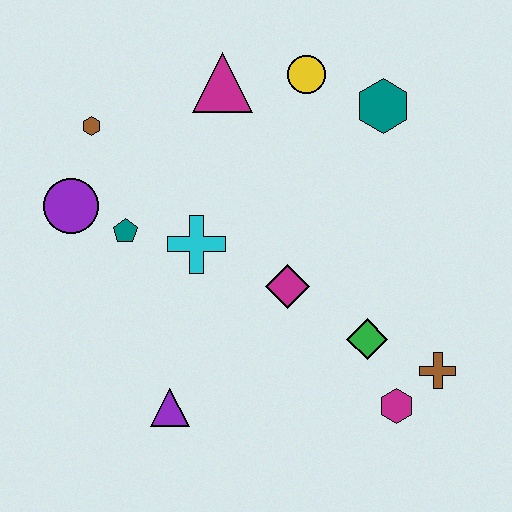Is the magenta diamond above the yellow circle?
No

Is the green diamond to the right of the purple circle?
Yes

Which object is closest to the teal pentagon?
The purple circle is closest to the teal pentagon.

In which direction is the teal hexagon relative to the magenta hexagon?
The teal hexagon is above the magenta hexagon.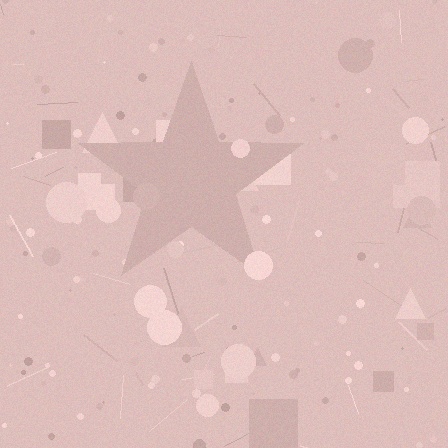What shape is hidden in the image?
A star is hidden in the image.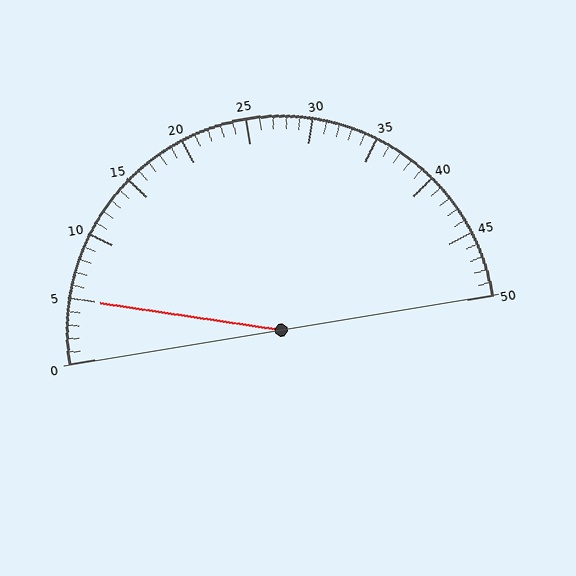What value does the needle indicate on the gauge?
The needle indicates approximately 5.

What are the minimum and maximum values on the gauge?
The gauge ranges from 0 to 50.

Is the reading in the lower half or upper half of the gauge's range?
The reading is in the lower half of the range (0 to 50).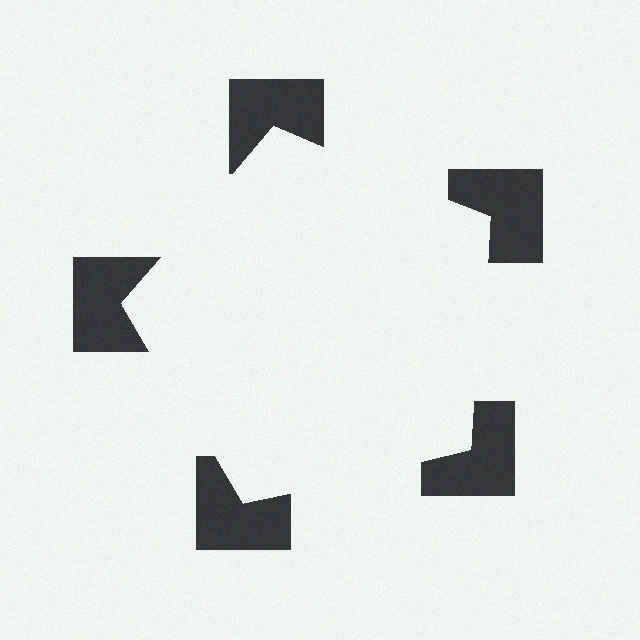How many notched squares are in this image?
There are 5 — one at each vertex of the illusory pentagon.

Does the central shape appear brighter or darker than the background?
It typically appears slightly brighter than the background, even though no actual brightness change is drawn.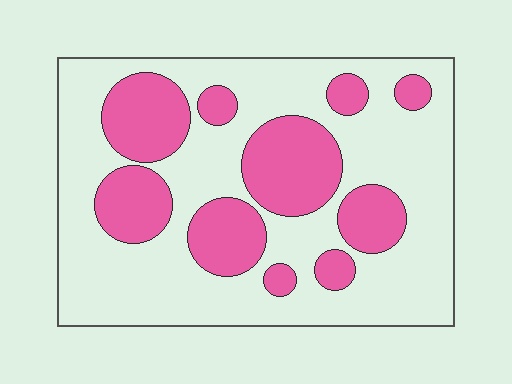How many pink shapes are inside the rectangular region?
10.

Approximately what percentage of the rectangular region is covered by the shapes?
Approximately 30%.